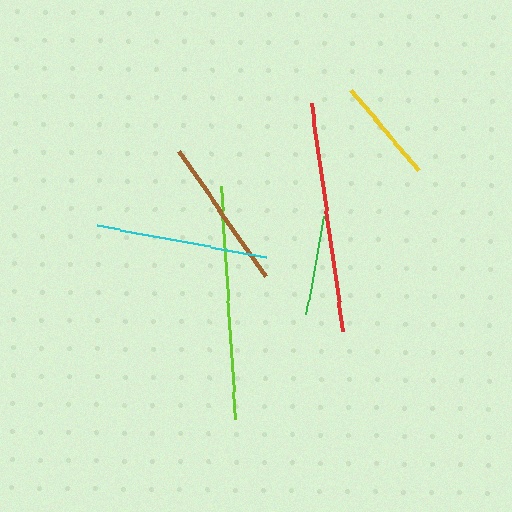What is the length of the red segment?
The red segment is approximately 231 pixels long.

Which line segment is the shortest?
The green line is the shortest at approximately 99 pixels.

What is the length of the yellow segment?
The yellow segment is approximately 105 pixels long.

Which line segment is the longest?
The lime line is the longest at approximately 234 pixels.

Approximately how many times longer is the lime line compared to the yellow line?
The lime line is approximately 2.2 times the length of the yellow line.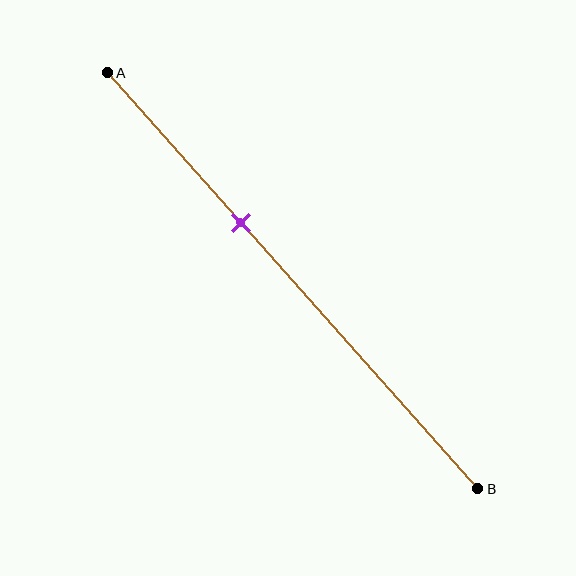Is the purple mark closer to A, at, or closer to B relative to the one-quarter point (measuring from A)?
The purple mark is closer to point B than the one-quarter point of segment AB.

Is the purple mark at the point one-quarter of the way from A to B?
No, the mark is at about 35% from A, not at the 25% one-quarter point.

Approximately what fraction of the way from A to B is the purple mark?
The purple mark is approximately 35% of the way from A to B.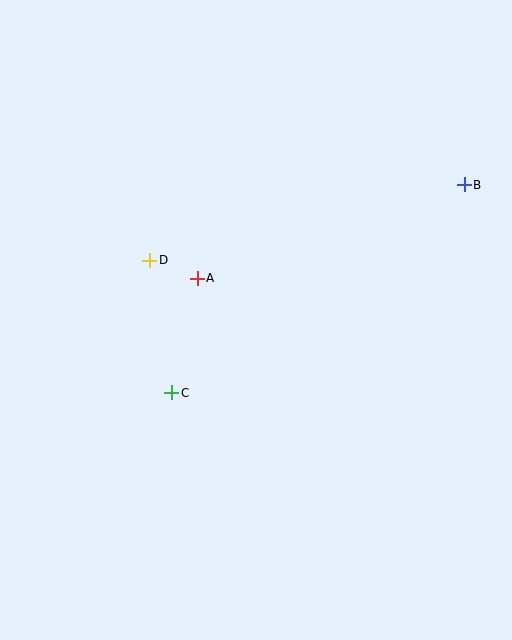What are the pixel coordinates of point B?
Point B is at (464, 185).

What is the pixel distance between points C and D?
The distance between C and D is 135 pixels.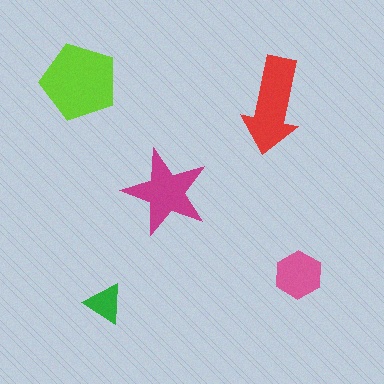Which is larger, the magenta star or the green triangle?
The magenta star.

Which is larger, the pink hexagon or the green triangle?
The pink hexagon.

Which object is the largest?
The lime pentagon.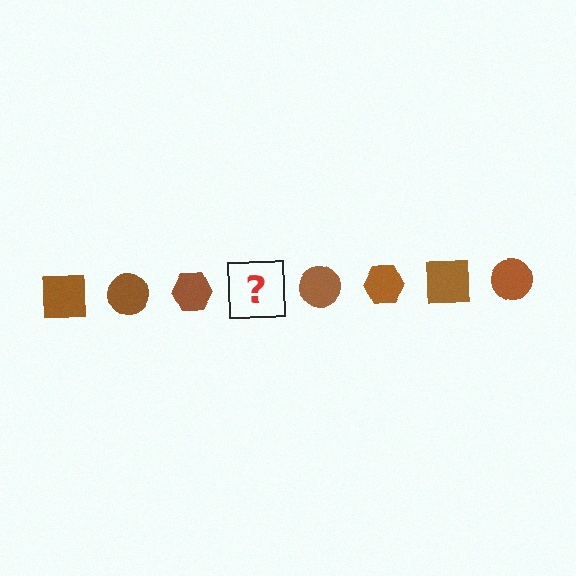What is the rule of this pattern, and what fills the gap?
The rule is that the pattern cycles through square, circle, hexagon shapes in brown. The gap should be filled with a brown square.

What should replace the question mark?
The question mark should be replaced with a brown square.